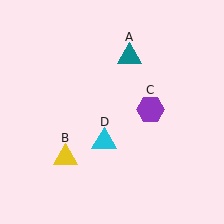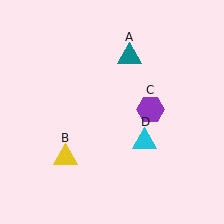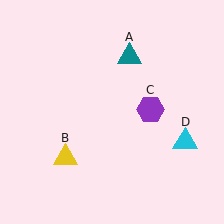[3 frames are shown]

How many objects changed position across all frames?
1 object changed position: cyan triangle (object D).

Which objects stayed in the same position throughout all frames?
Teal triangle (object A) and yellow triangle (object B) and purple hexagon (object C) remained stationary.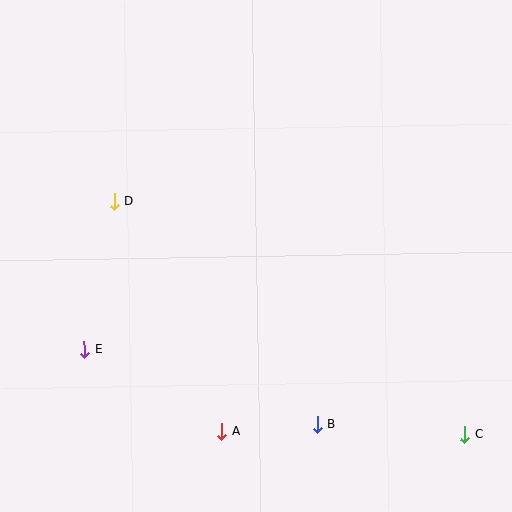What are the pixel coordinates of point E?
Point E is at (84, 349).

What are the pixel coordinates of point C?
Point C is at (465, 435).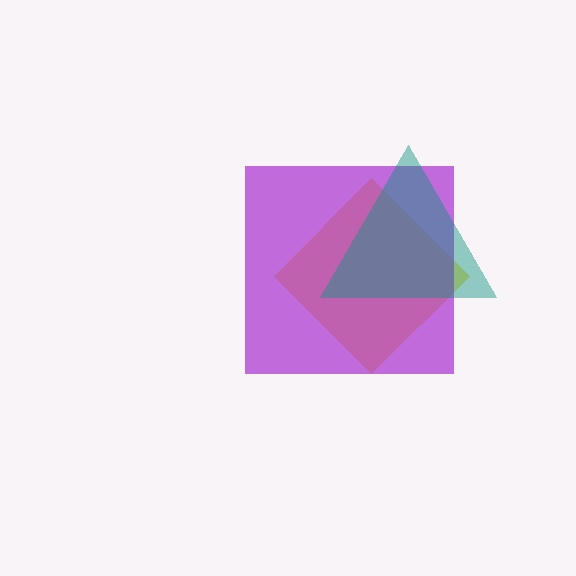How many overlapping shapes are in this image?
There are 3 overlapping shapes in the image.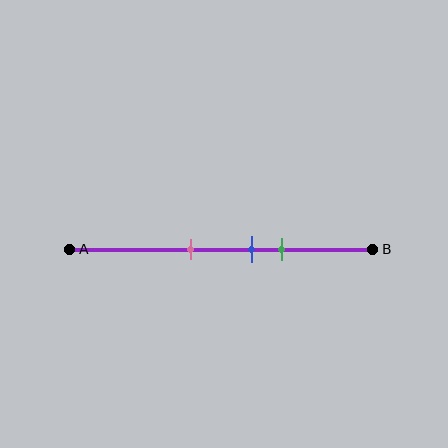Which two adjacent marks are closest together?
The blue and green marks are the closest adjacent pair.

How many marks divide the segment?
There are 3 marks dividing the segment.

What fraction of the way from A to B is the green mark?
The green mark is approximately 70% (0.7) of the way from A to B.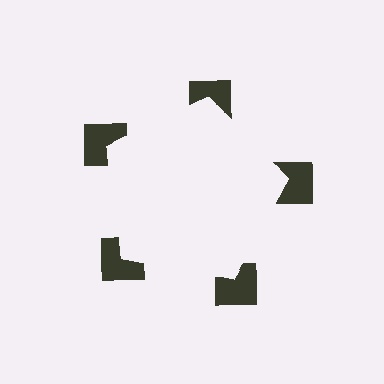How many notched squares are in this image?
There are 5 — one at each vertex of the illusory pentagon.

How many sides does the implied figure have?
5 sides.